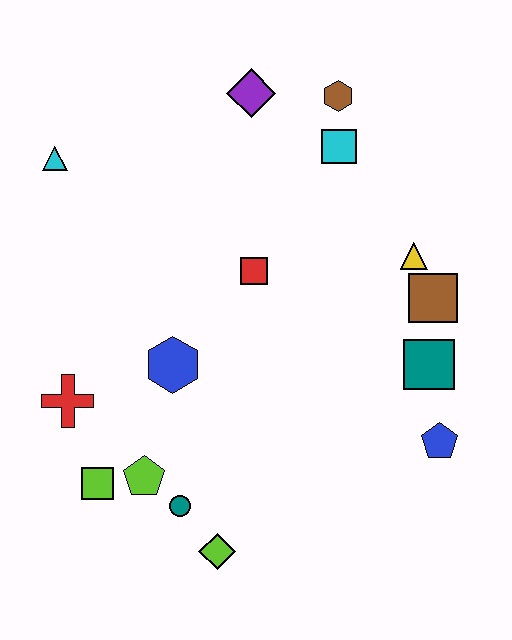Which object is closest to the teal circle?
The lime pentagon is closest to the teal circle.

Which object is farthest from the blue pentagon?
The cyan triangle is farthest from the blue pentagon.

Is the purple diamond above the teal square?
Yes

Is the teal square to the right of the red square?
Yes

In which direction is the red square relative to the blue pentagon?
The red square is to the left of the blue pentagon.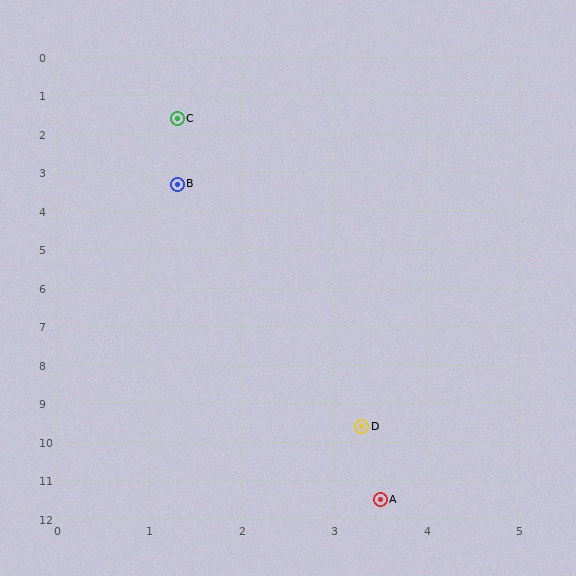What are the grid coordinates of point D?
Point D is at approximately (3.3, 9.6).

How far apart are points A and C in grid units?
Points A and C are about 10.1 grid units apart.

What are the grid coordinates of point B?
Point B is at approximately (1.3, 3.3).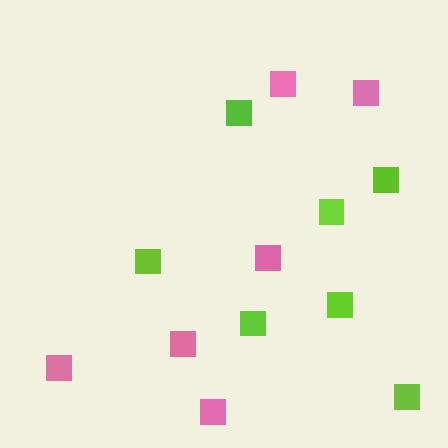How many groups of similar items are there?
There are 2 groups: one group of lime squares (7) and one group of pink squares (6).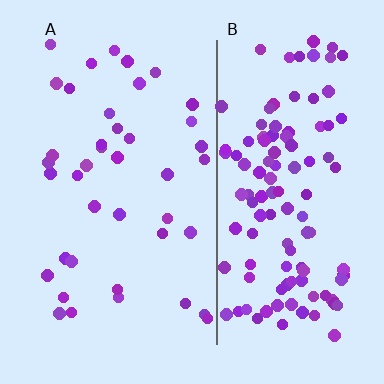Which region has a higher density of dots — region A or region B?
B (the right).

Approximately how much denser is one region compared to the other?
Approximately 3.0× — region B over region A.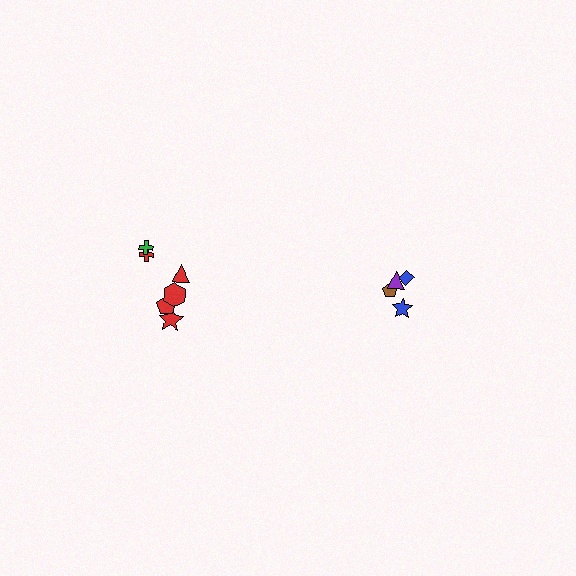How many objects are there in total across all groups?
There are 10 objects.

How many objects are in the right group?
There are 4 objects.